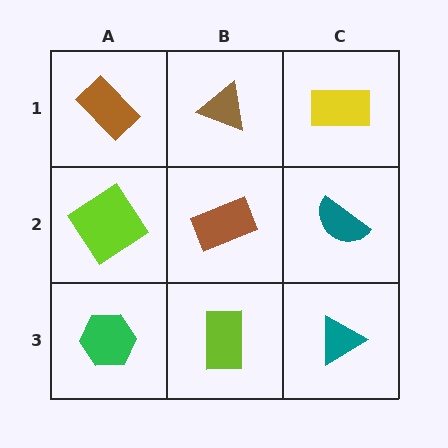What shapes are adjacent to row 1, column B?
A brown rectangle (row 2, column B), a brown rectangle (row 1, column A), a yellow rectangle (row 1, column C).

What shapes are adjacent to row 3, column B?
A brown rectangle (row 2, column B), a green hexagon (row 3, column A), a teal triangle (row 3, column C).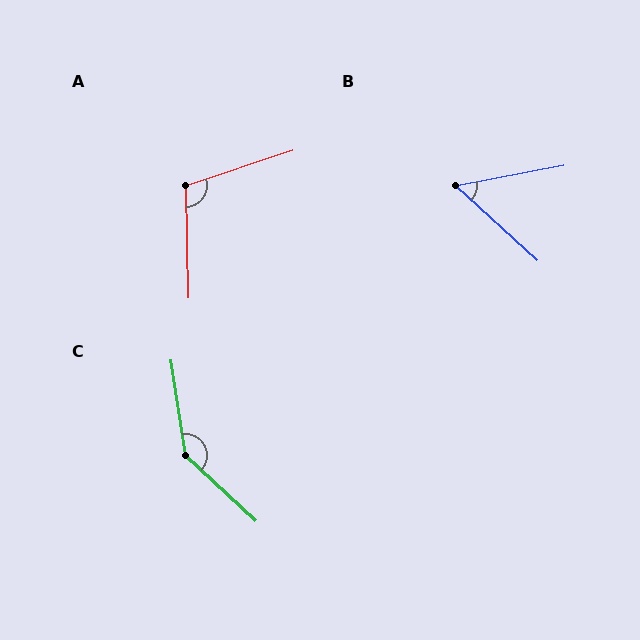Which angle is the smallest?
B, at approximately 53 degrees.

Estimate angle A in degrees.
Approximately 107 degrees.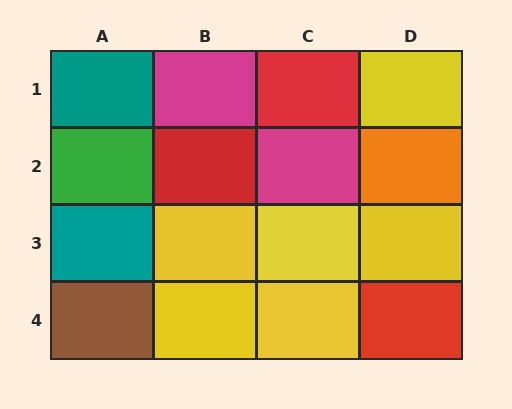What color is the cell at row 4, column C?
Yellow.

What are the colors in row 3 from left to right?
Teal, yellow, yellow, yellow.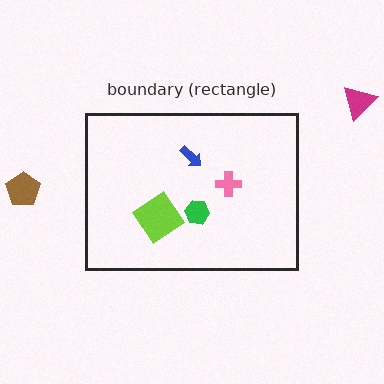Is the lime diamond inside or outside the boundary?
Inside.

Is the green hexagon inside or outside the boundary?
Inside.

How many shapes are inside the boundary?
4 inside, 2 outside.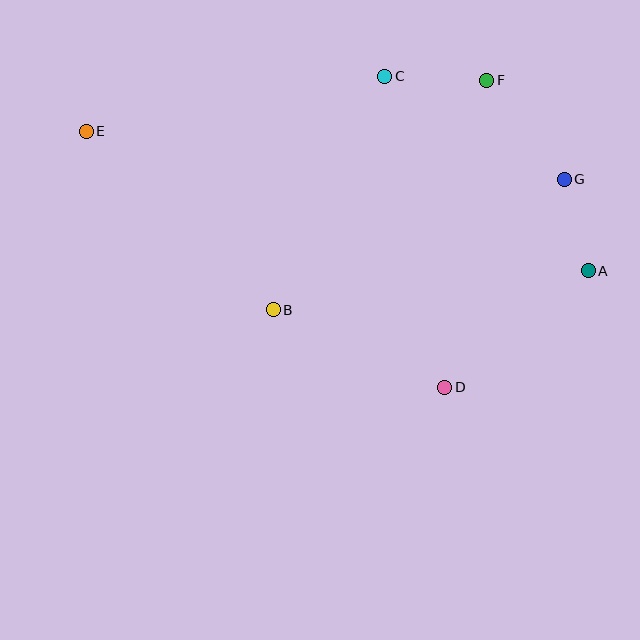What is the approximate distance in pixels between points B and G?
The distance between B and G is approximately 319 pixels.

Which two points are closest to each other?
Points A and G are closest to each other.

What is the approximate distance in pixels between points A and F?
The distance between A and F is approximately 216 pixels.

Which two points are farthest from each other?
Points A and E are farthest from each other.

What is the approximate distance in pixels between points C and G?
The distance between C and G is approximately 207 pixels.